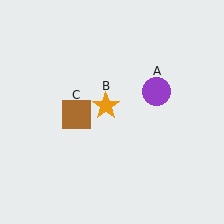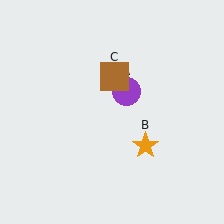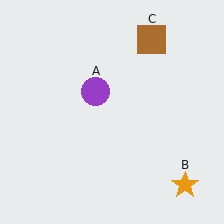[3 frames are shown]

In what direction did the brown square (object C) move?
The brown square (object C) moved up and to the right.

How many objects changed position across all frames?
3 objects changed position: purple circle (object A), orange star (object B), brown square (object C).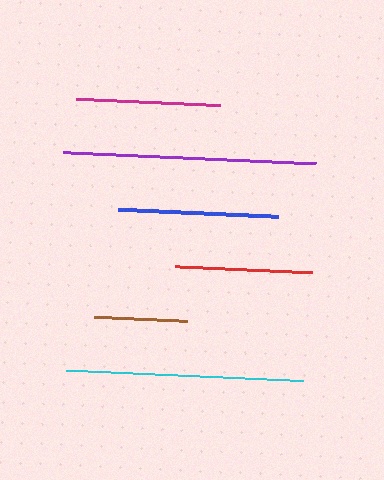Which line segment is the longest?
The purple line is the longest at approximately 253 pixels.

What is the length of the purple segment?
The purple segment is approximately 253 pixels long.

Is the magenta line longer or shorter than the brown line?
The magenta line is longer than the brown line.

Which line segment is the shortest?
The brown line is the shortest at approximately 94 pixels.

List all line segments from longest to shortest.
From longest to shortest: purple, cyan, blue, magenta, red, brown.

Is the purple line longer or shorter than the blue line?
The purple line is longer than the blue line.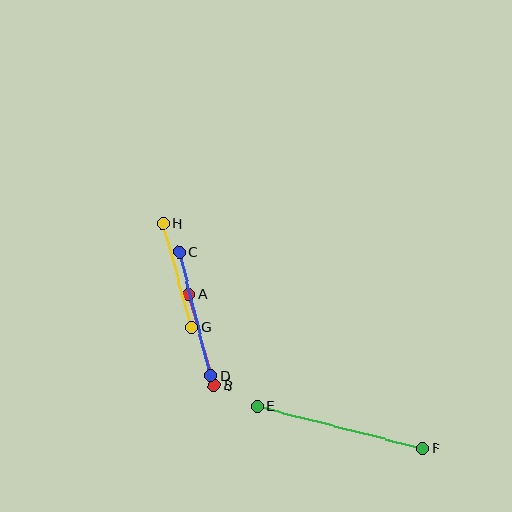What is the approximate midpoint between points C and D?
The midpoint is at approximately (195, 314) pixels.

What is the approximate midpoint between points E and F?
The midpoint is at approximately (340, 427) pixels.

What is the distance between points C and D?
The distance is approximately 128 pixels.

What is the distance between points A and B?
The distance is approximately 95 pixels.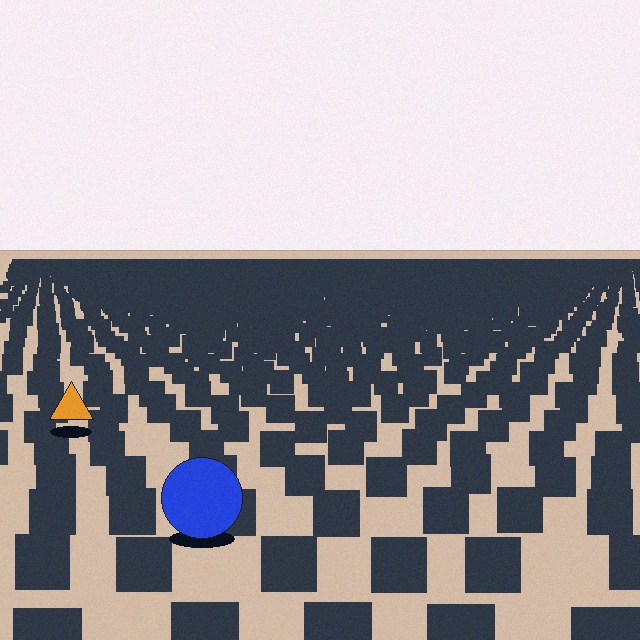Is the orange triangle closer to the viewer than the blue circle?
No. The blue circle is closer — you can tell from the texture gradient: the ground texture is coarser near it.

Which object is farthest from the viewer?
The orange triangle is farthest from the viewer. It appears smaller and the ground texture around it is denser.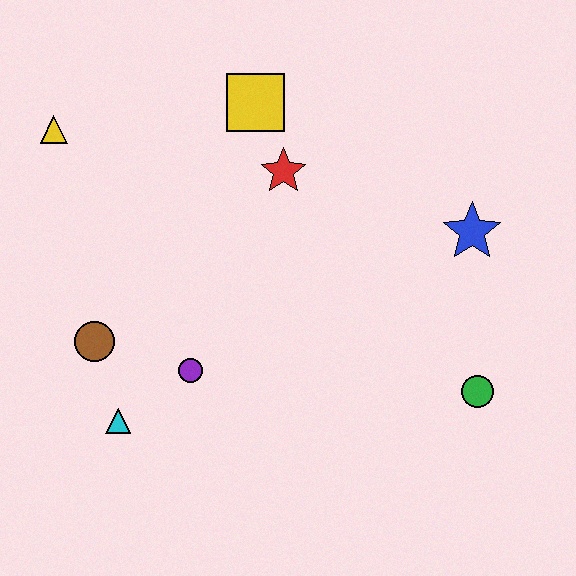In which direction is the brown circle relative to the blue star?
The brown circle is to the left of the blue star.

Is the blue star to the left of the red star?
No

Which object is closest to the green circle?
The blue star is closest to the green circle.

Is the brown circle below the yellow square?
Yes